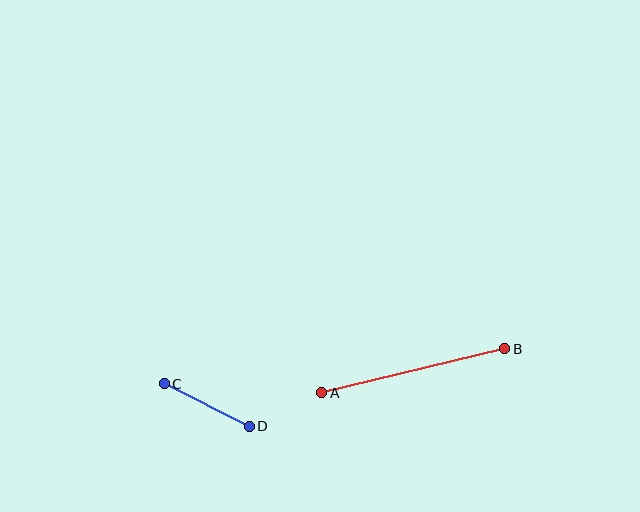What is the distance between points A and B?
The distance is approximately 188 pixels.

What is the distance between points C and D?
The distance is approximately 95 pixels.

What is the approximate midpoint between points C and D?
The midpoint is at approximately (207, 405) pixels.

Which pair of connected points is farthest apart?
Points A and B are farthest apart.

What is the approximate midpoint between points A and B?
The midpoint is at approximately (413, 371) pixels.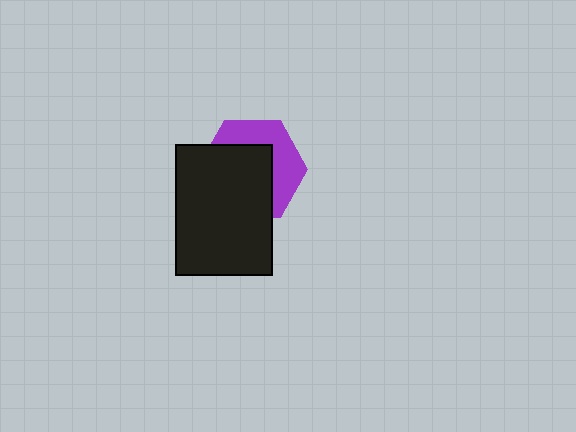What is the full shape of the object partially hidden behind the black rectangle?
The partially hidden object is a purple hexagon.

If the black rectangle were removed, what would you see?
You would see the complete purple hexagon.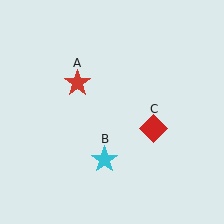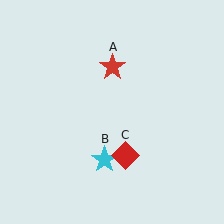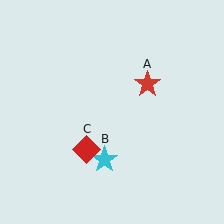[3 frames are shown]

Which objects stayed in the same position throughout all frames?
Cyan star (object B) remained stationary.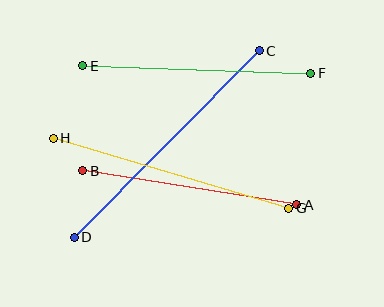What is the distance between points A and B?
The distance is approximately 217 pixels.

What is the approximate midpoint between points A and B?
The midpoint is at approximately (190, 188) pixels.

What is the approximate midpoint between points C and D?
The midpoint is at approximately (167, 144) pixels.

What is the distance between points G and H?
The distance is approximately 245 pixels.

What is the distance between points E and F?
The distance is approximately 228 pixels.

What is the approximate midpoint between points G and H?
The midpoint is at approximately (171, 173) pixels.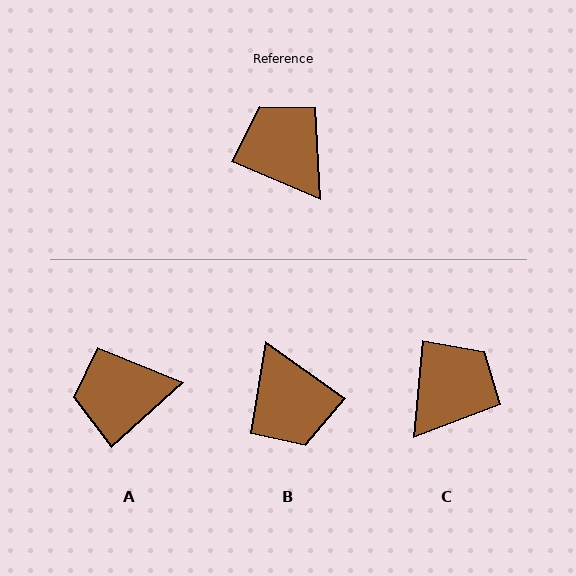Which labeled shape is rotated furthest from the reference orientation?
B, about 168 degrees away.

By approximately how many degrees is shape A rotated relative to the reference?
Approximately 65 degrees counter-clockwise.